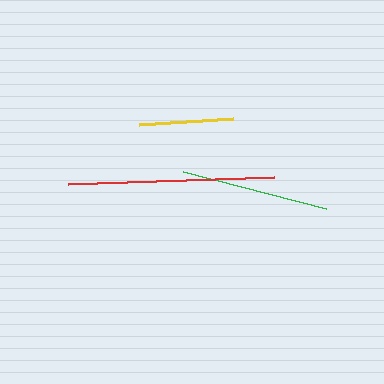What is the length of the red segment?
The red segment is approximately 205 pixels long.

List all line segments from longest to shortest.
From longest to shortest: red, green, yellow.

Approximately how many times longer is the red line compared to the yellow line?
The red line is approximately 2.2 times the length of the yellow line.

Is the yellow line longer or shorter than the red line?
The red line is longer than the yellow line.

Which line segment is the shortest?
The yellow line is the shortest at approximately 95 pixels.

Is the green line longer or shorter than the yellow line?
The green line is longer than the yellow line.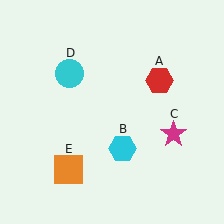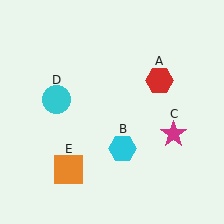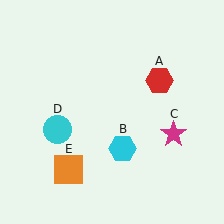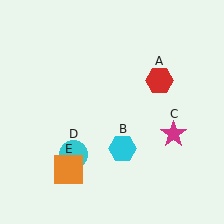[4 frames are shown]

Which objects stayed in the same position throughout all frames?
Red hexagon (object A) and cyan hexagon (object B) and magenta star (object C) and orange square (object E) remained stationary.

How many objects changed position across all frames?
1 object changed position: cyan circle (object D).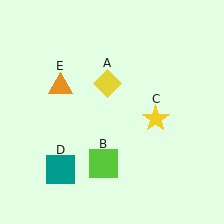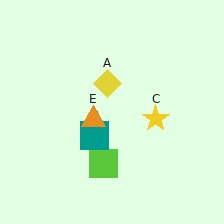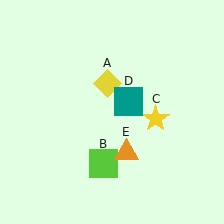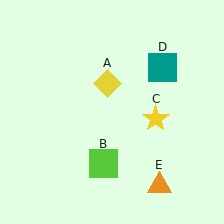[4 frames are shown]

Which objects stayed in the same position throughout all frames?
Yellow diamond (object A) and lime square (object B) and yellow star (object C) remained stationary.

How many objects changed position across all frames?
2 objects changed position: teal square (object D), orange triangle (object E).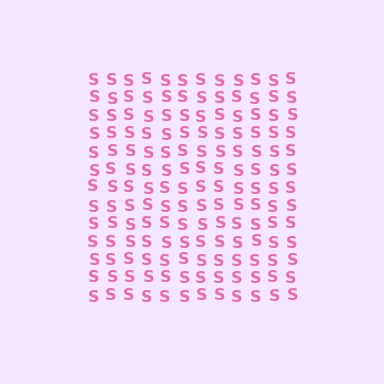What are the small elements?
The small elements are letter S's.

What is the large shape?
The large shape is a square.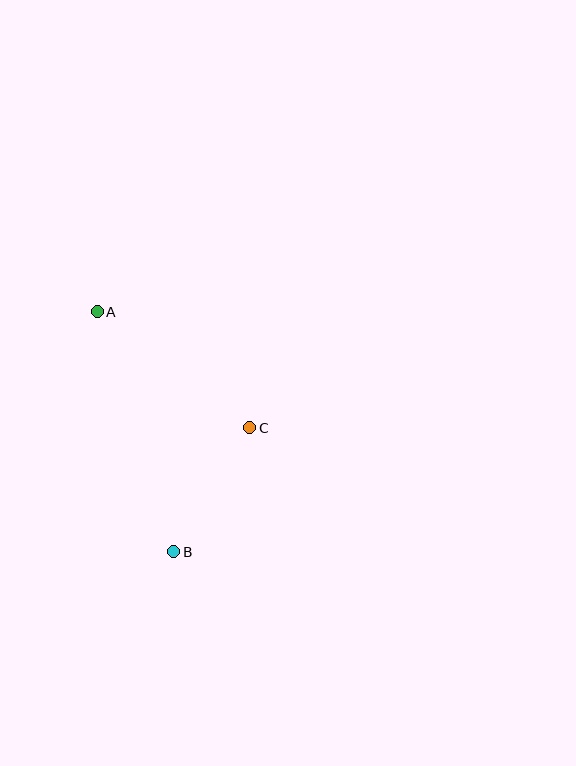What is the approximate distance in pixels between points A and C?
The distance between A and C is approximately 192 pixels.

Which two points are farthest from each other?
Points A and B are farthest from each other.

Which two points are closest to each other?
Points B and C are closest to each other.